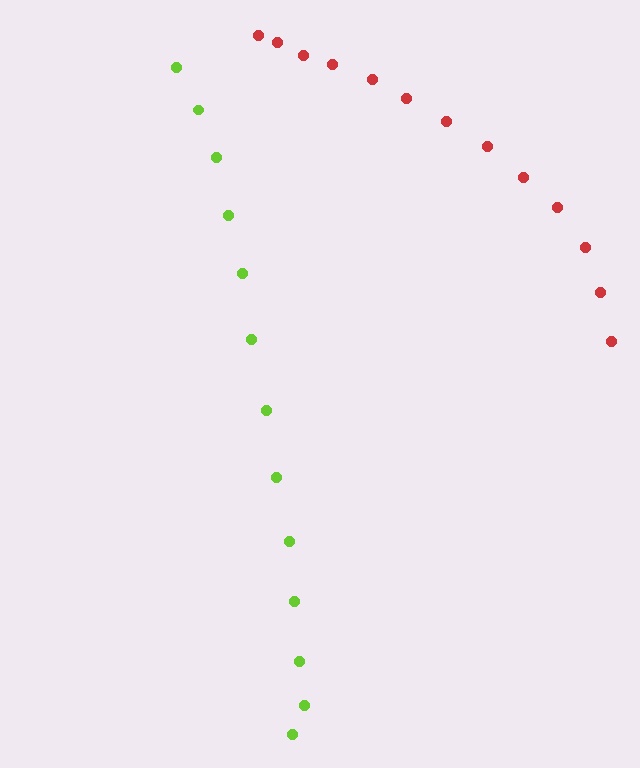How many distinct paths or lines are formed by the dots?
There are 2 distinct paths.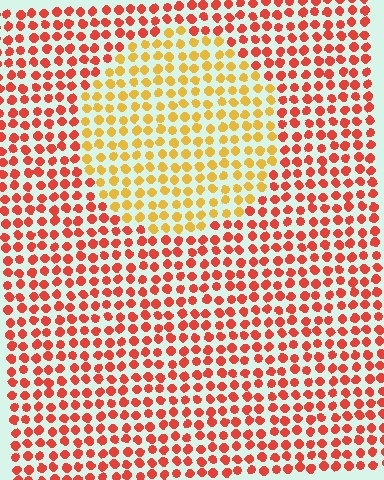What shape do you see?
I see a circle.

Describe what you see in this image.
The image is filled with small red elements in a uniform arrangement. A circle-shaped region is visible where the elements are tinted to a slightly different hue, forming a subtle color boundary.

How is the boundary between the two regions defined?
The boundary is defined purely by a slight shift in hue (about 42 degrees). Spacing, size, and orientation are identical on both sides.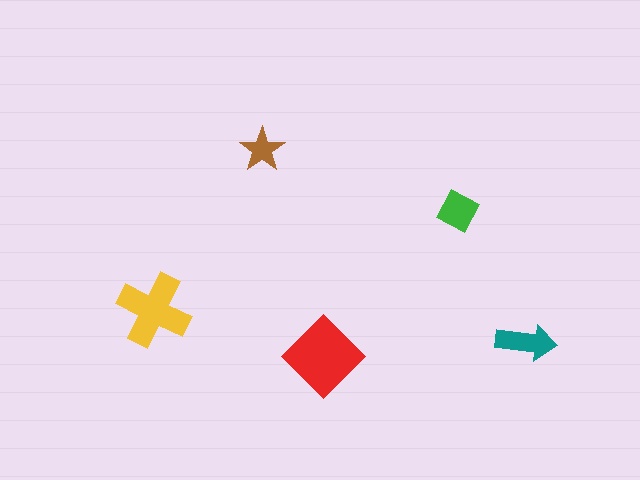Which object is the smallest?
The brown star.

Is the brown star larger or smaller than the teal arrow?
Smaller.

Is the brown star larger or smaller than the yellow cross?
Smaller.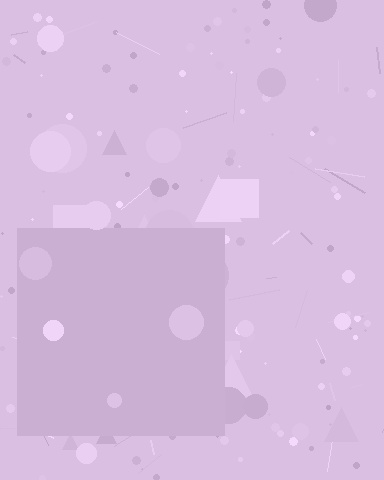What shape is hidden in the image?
A square is hidden in the image.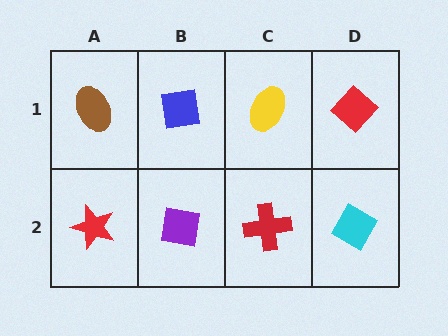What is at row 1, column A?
A brown ellipse.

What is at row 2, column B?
A purple square.